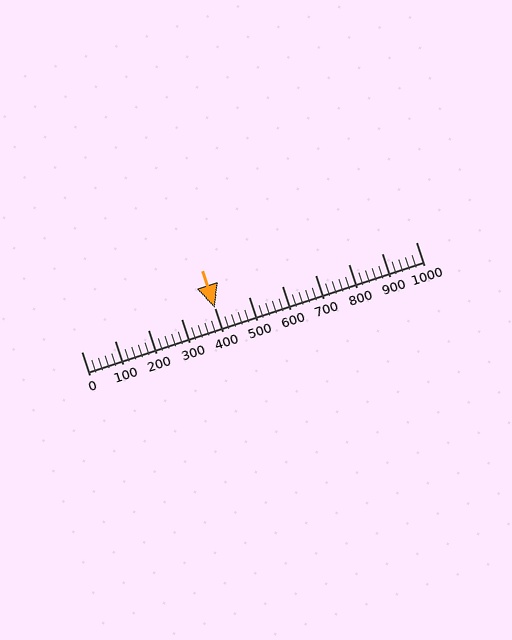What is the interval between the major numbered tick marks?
The major tick marks are spaced 100 units apart.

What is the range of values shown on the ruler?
The ruler shows values from 0 to 1000.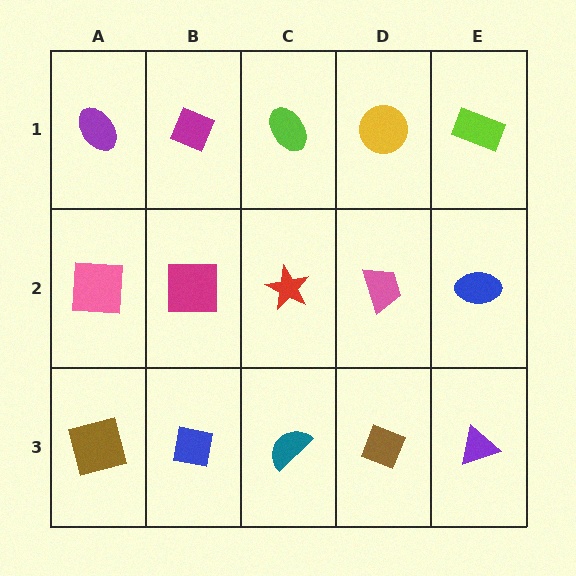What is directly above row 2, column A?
A purple ellipse.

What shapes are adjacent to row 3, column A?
A pink square (row 2, column A), a blue square (row 3, column B).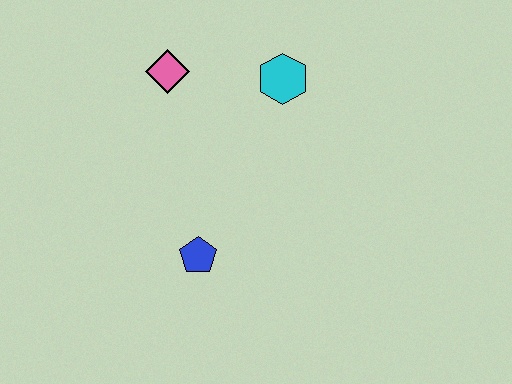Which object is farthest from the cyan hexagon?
The blue pentagon is farthest from the cyan hexagon.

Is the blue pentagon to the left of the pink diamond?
No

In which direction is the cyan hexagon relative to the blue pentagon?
The cyan hexagon is above the blue pentagon.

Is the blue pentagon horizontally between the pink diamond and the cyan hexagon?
Yes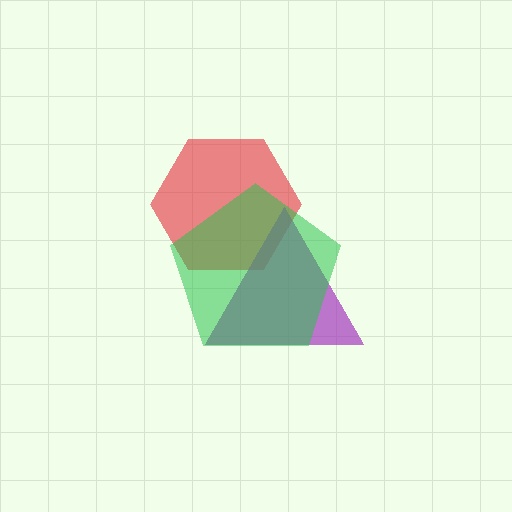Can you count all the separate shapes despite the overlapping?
Yes, there are 3 separate shapes.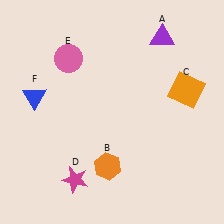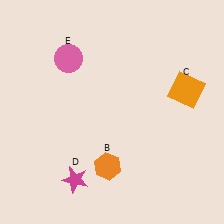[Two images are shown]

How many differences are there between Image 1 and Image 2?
There are 2 differences between the two images.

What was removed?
The blue triangle (F), the purple triangle (A) were removed in Image 2.